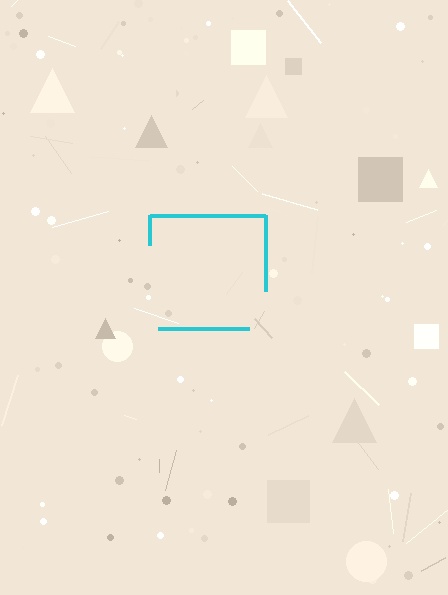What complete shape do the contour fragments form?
The contour fragments form a square.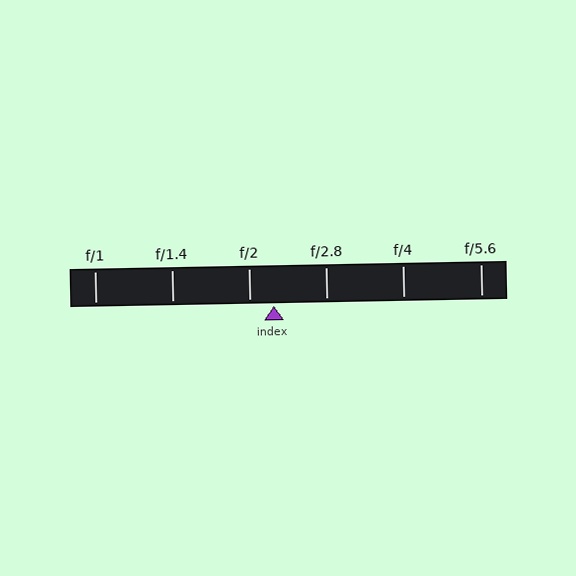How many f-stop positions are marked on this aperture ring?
There are 6 f-stop positions marked.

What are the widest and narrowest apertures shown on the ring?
The widest aperture shown is f/1 and the narrowest is f/5.6.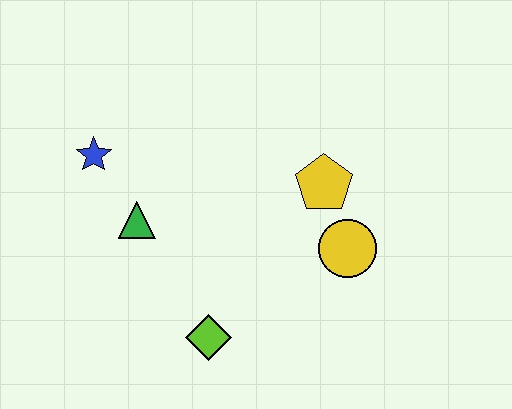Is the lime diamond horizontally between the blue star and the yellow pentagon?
Yes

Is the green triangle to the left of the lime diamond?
Yes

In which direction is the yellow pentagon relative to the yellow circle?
The yellow pentagon is above the yellow circle.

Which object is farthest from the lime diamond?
The blue star is farthest from the lime diamond.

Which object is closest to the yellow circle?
The yellow pentagon is closest to the yellow circle.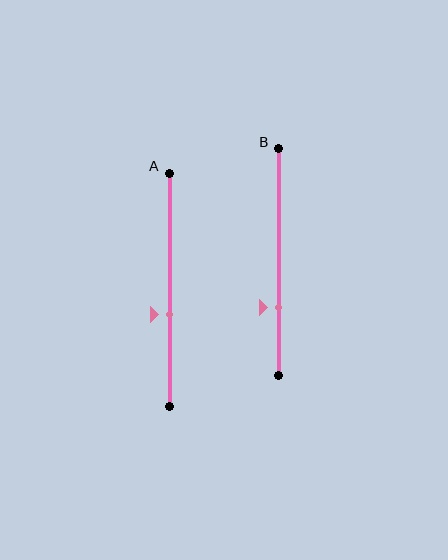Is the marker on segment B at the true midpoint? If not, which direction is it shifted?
No, the marker on segment B is shifted downward by about 20% of the segment length.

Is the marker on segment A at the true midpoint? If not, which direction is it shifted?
No, the marker on segment A is shifted downward by about 11% of the segment length.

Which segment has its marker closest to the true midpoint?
Segment A has its marker closest to the true midpoint.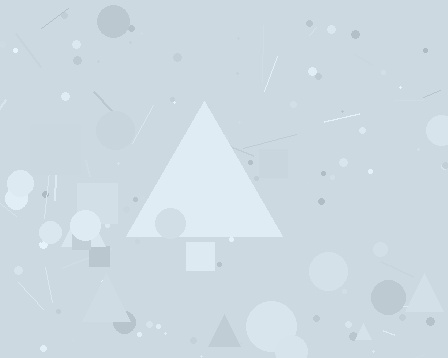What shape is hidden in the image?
A triangle is hidden in the image.